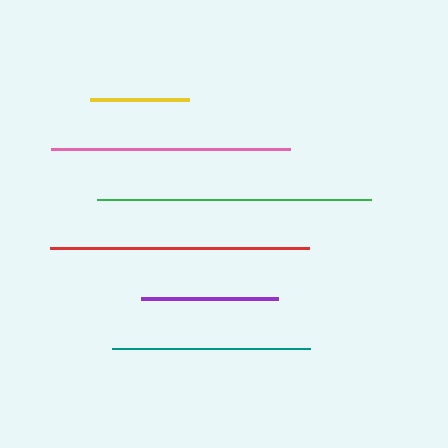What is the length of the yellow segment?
The yellow segment is approximately 98 pixels long.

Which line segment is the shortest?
The yellow line is the shortest at approximately 98 pixels.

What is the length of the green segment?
The green segment is approximately 274 pixels long.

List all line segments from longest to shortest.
From longest to shortest: green, red, pink, teal, purple, yellow.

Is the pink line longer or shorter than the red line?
The red line is longer than the pink line.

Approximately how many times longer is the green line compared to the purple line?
The green line is approximately 2.0 times the length of the purple line.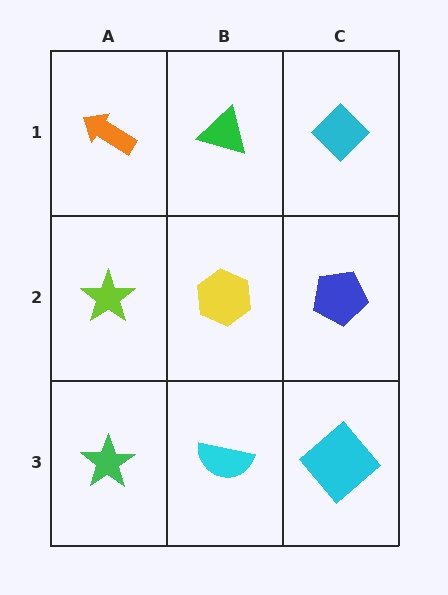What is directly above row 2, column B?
A green triangle.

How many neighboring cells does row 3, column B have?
3.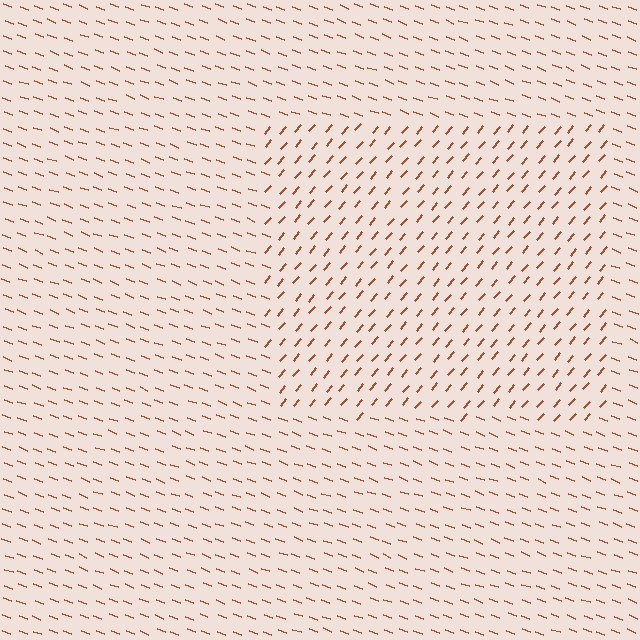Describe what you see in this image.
The image is filled with small brown line segments. A rectangle region in the image has lines oriented differently from the surrounding lines, creating a visible texture boundary.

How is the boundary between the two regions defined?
The boundary is defined purely by a change in line orientation (approximately 70 degrees difference). All lines are the same color and thickness.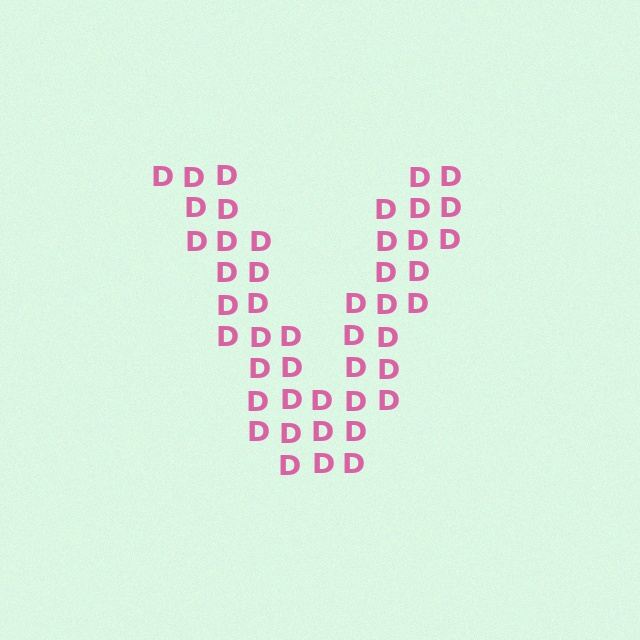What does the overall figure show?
The overall figure shows the letter V.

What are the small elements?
The small elements are letter D's.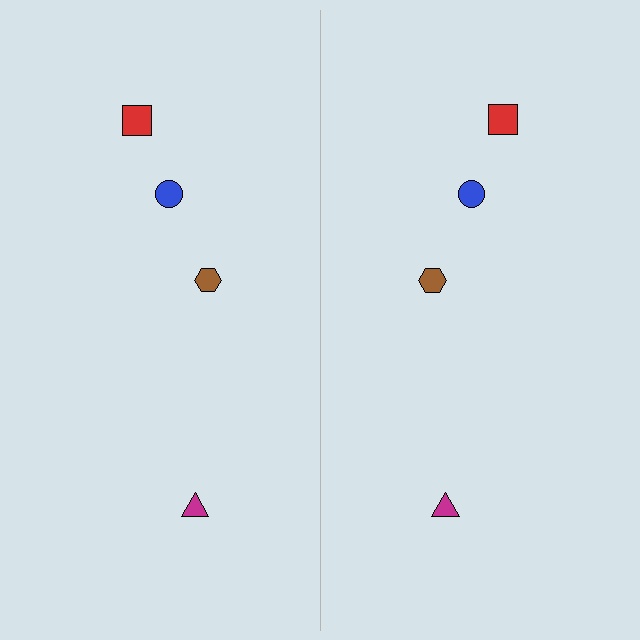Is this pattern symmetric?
Yes, this pattern has bilateral (reflection) symmetry.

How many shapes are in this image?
There are 8 shapes in this image.